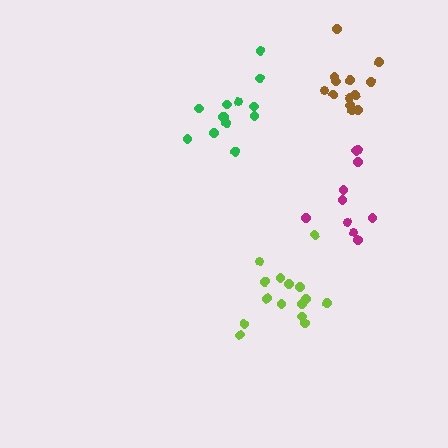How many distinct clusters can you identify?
There are 4 distinct clusters.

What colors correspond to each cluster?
The clusters are colored: lime, brown, green, magenta.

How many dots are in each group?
Group 1: 15 dots, Group 2: 13 dots, Group 3: 13 dots, Group 4: 10 dots (51 total).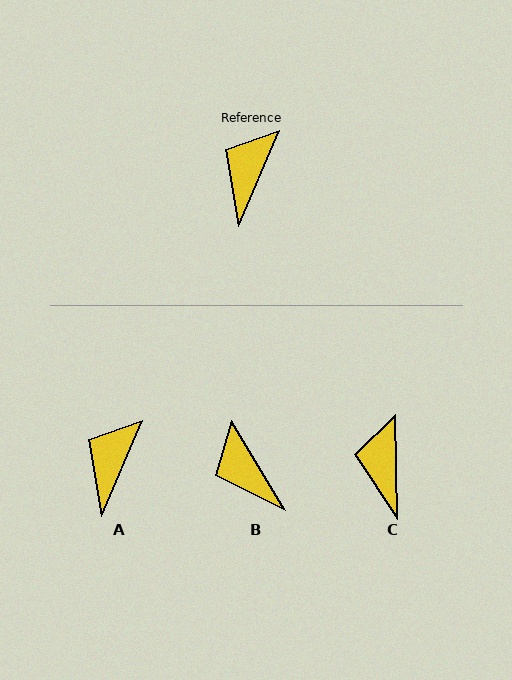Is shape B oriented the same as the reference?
No, it is off by about 54 degrees.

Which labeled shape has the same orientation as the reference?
A.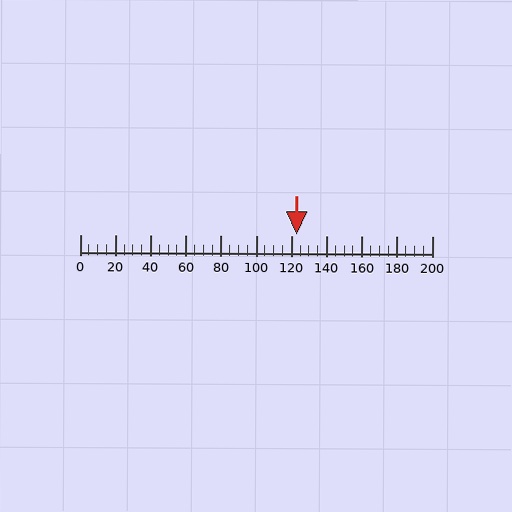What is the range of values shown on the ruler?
The ruler shows values from 0 to 200.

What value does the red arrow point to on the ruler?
The red arrow points to approximately 123.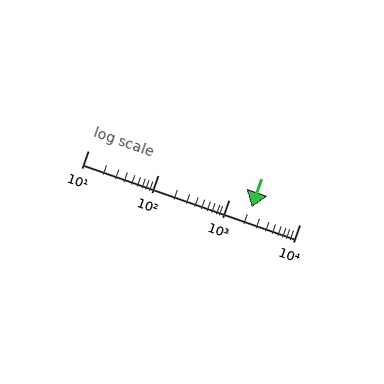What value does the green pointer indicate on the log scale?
The pointer indicates approximately 2100.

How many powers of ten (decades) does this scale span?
The scale spans 3 decades, from 10 to 10000.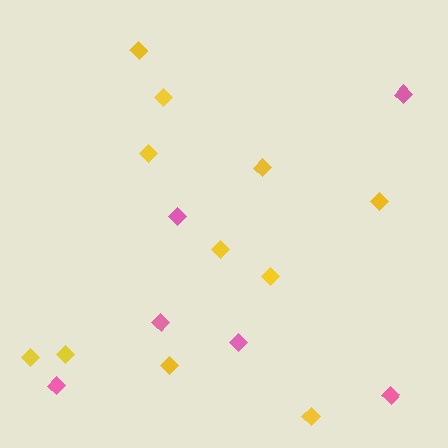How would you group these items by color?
There are 2 groups: one group of yellow diamonds (11) and one group of pink diamonds (6).